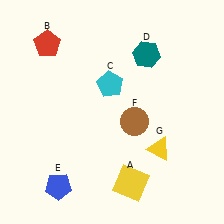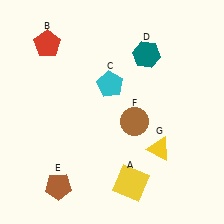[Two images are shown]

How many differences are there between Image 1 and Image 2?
There is 1 difference between the two images.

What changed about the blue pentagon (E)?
In Image 1, E is blue. In Image 2, it changed to brown.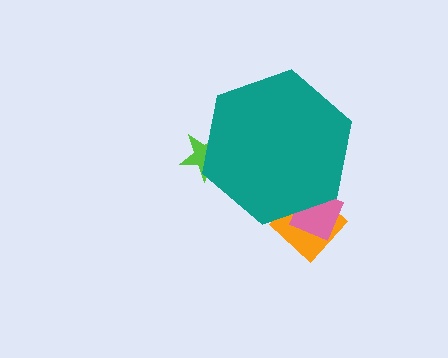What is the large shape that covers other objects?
A teal hexagon.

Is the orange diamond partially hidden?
Yes, the orange diamond is partially hidden behind the teal hexagon.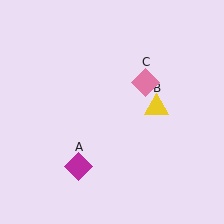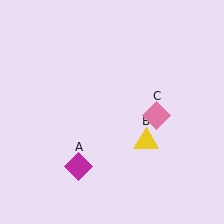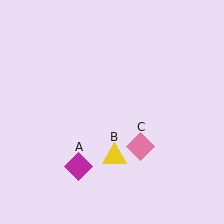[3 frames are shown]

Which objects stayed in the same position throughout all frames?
Magenta diamond (object A) remained stationary.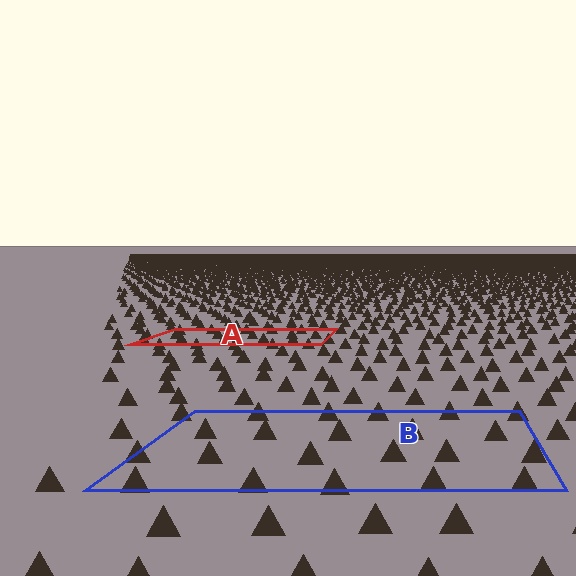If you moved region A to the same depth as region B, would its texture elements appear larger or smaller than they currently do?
They would appear larger. At a closer depth, the same texture elements are projected at a bigger on-screen size.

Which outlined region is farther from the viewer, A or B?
Region A is farther from the viewer — the texture elements inside it appear smaller and more densely packed.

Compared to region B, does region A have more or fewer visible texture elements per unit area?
Region A has more texture elements per unit area — they are packed more densely because it is farther away.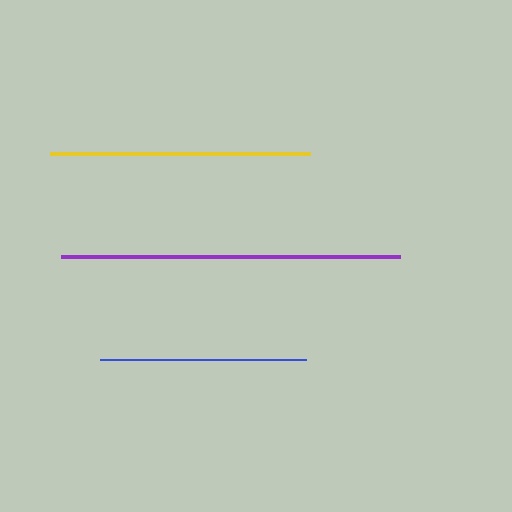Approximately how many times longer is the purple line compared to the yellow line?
The purple line is approximately 1.3 times the length of the yellow line.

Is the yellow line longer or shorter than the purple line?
The purple line is longer than the yellow line.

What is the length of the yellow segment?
The yellow segment is approximately 260 pixels long.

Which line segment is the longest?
The purple line is the longest at approximately 339 pixels.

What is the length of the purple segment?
The purple segment is approximately 339 pixels long.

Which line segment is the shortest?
The blue line is the shortest at approximately 206 pixels.